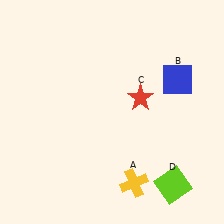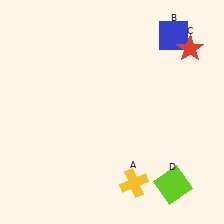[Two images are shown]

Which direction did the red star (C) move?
The red star (C) moved right.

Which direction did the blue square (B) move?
The blue square (B) moved up.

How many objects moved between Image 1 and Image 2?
2 objects moved between the two images.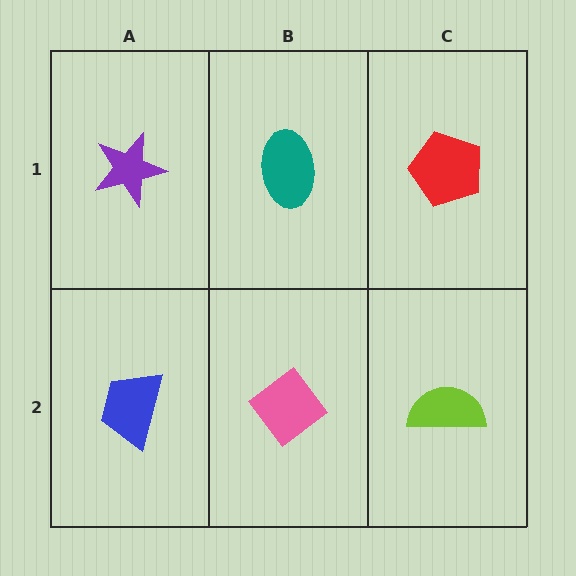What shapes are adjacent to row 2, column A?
A purple star (row 1, column A), a pink diamond (row 2, column B).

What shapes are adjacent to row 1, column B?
A pink diamond (row 2, column B), a purple star (row 1, column A), a red pentagon (row 1, column C).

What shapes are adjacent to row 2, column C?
A red pentagon (row 1, column C), a pink diamond (row 2, column B).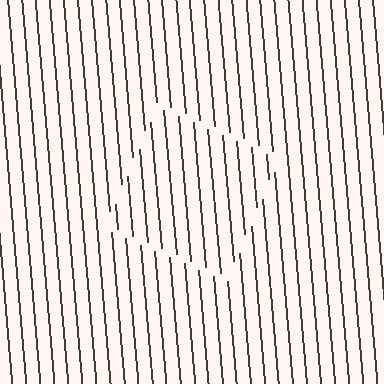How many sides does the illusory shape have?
4 sides — the line-ends trace a square.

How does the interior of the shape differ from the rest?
The interior of the shape contains the same grating, shifted by half a period — the contour is defined by the phase discontinuity where line-ends from the inner and outer gratings abut.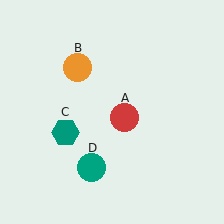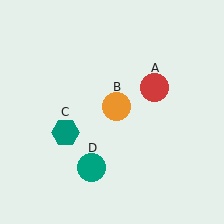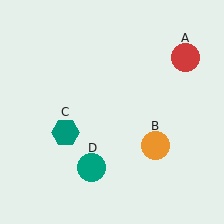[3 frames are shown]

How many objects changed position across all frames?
2 objects changed position: red circle (object A), orange circle (object B).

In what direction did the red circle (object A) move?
The red circle (object A) moved up and to the right.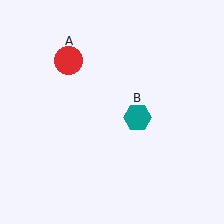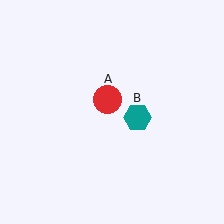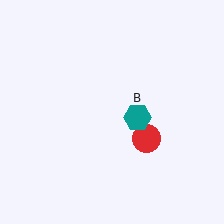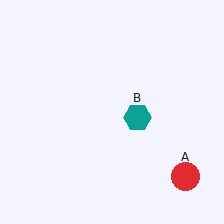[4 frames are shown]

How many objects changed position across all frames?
1 object changed position: red circle (object A).